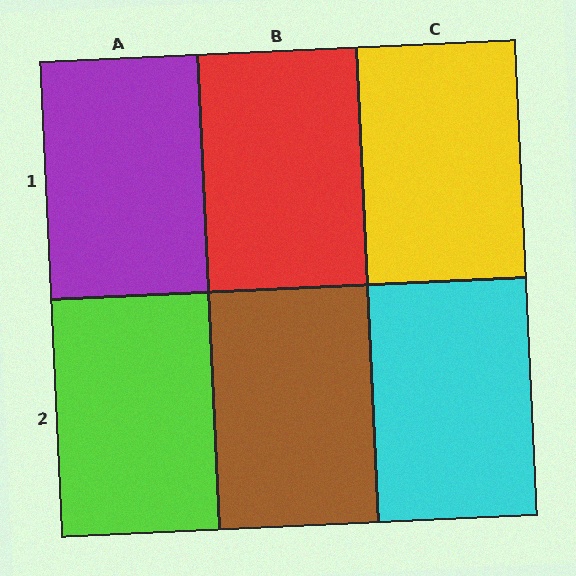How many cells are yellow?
1 cell is yellow.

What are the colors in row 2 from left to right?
Lime, brown, cyan.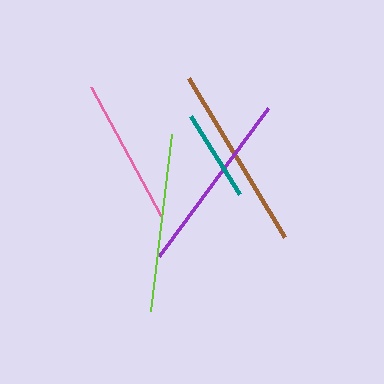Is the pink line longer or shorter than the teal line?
The pink line is longer than the teal line.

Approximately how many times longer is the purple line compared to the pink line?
The purple line is approximately 1.3 times the length of the pink line.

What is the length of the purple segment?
The purple segment is approximately 183 pixels long.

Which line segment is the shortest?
The teal line is the shortest at approximately 92 pixels.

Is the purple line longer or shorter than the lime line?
The purple line is longer than the lime line.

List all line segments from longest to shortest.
From longest to shortest: brown, purple, lime, pink, teal.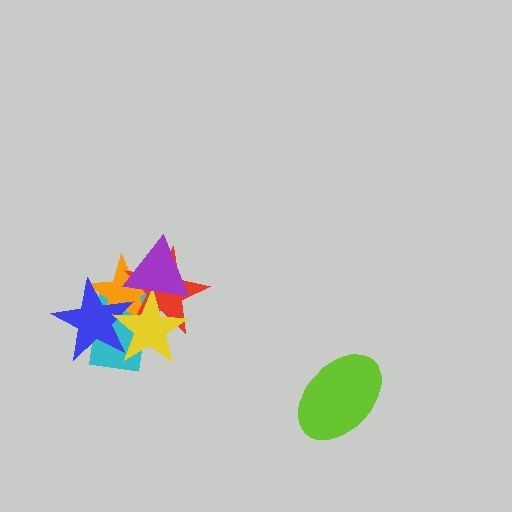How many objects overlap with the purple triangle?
4 objects overlap with the purple triangle.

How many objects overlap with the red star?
5 objects overlap with the red star.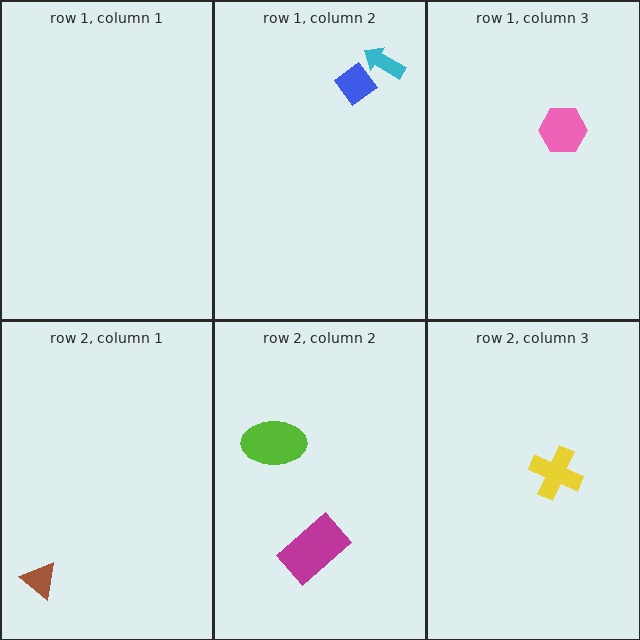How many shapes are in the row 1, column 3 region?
1.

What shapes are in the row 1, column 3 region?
The pink hexagon.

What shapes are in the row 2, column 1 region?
The brown triangle.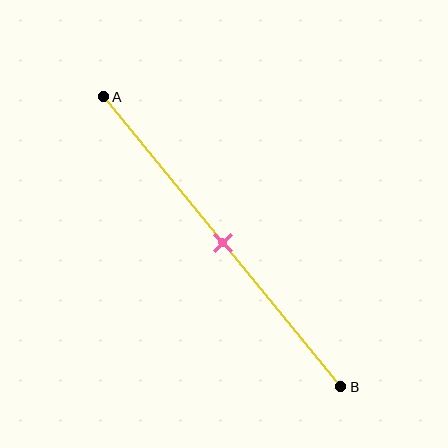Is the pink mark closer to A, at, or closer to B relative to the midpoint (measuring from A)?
The pink mark is approximately at the midpoint of segment AB.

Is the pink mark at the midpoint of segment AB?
Yes, the mark is approximately at the midpoint.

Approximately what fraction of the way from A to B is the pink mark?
The pink mark is approximately 50% of the way from A to B.